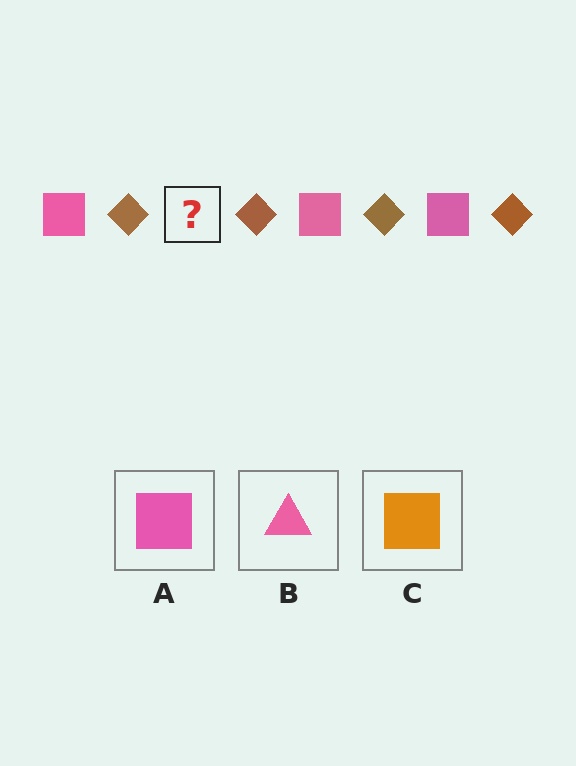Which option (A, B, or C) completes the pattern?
A.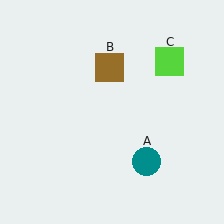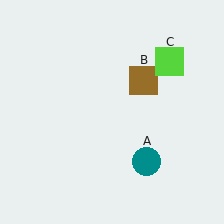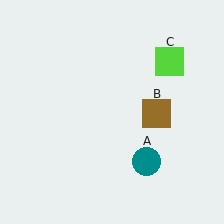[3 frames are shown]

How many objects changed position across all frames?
1 object changed position: brown square (object B).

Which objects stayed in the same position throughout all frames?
Teal circle (object A) and lime square (object C) remained stationary.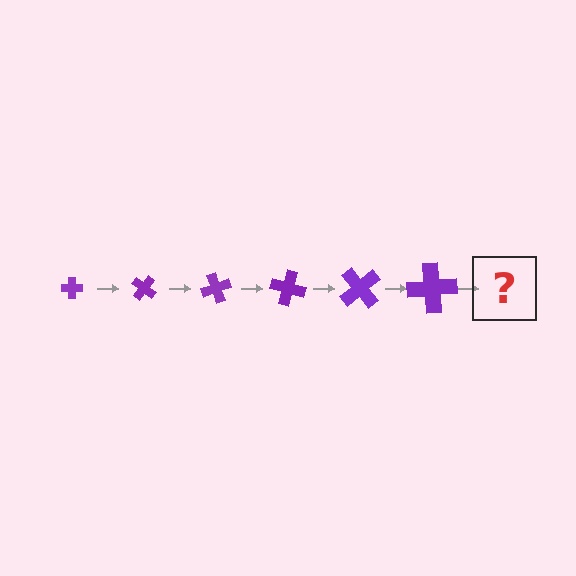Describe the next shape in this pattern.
It should be a cross, larger than the previous one and rotated 210 degrees from the start.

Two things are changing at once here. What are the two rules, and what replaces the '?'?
The two rules are that the cross grows larger each step and it rotates 35 degrees each step. The '?' should be a cross, larger than the previous one and rotated 210 degrees from the start.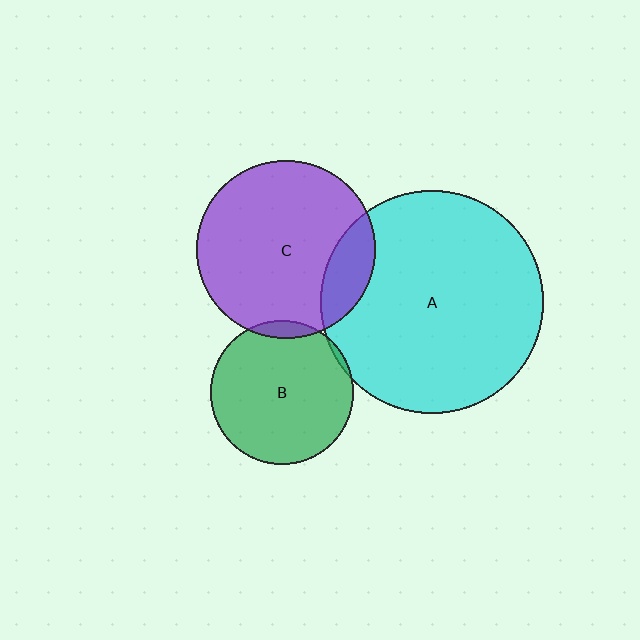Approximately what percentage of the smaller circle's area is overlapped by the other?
Approximately 5%.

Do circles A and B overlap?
Yes.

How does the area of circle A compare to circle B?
Approximately 2.4 times.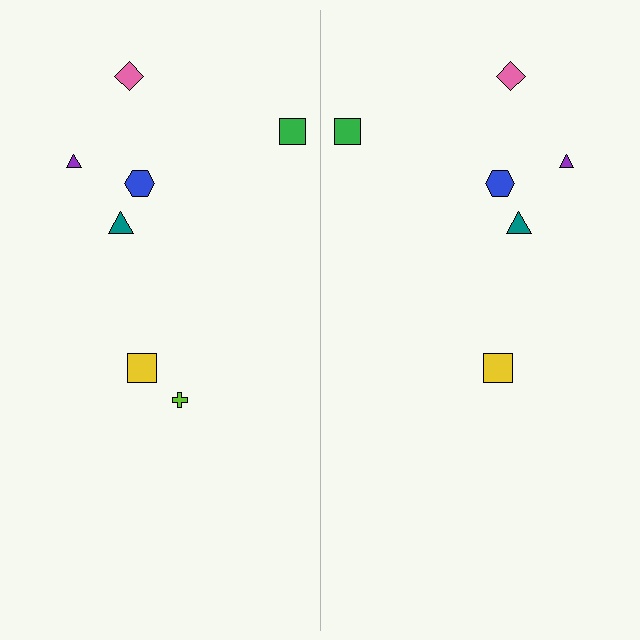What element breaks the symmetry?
A lime cross is missing from the right side.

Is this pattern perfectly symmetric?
No, the pattern is not perfectly symmetric. A lime cross is missing from the right side.